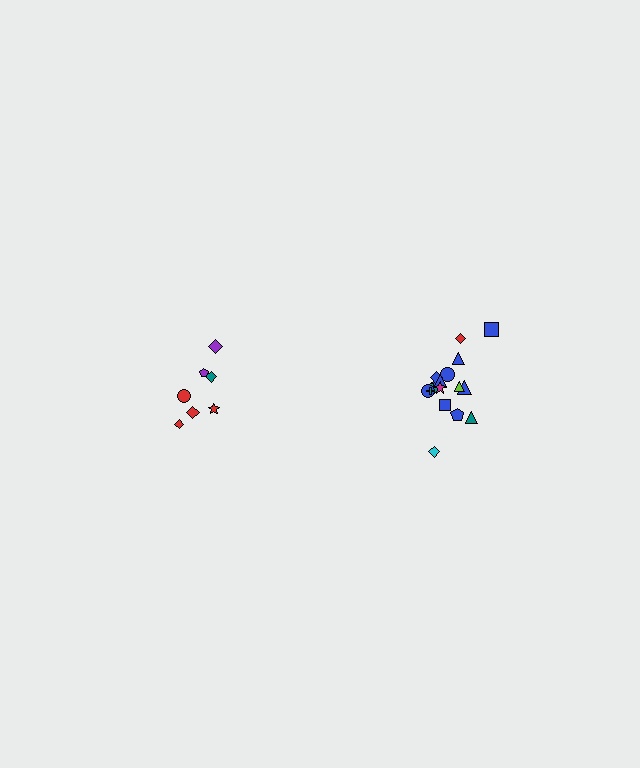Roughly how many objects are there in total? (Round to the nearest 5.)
Roughly 25 objects in total.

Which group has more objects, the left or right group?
The right group.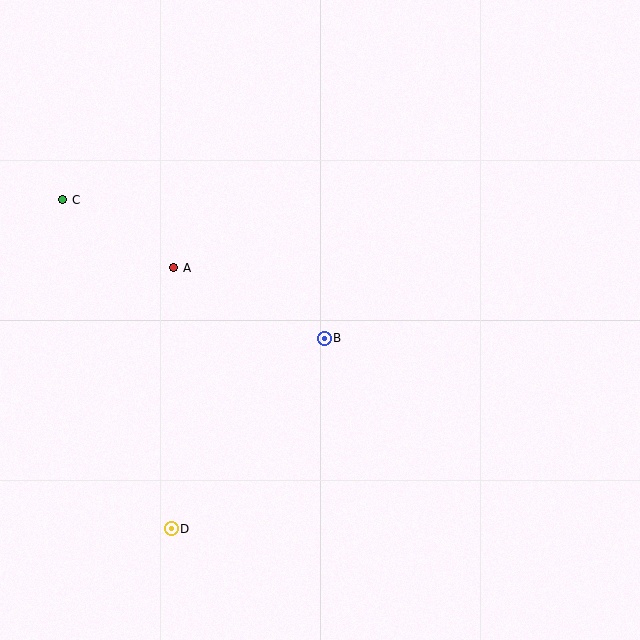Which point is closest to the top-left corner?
Point C is closest to the top-left corner.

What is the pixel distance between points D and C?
The distance between D and C is 347 pixels.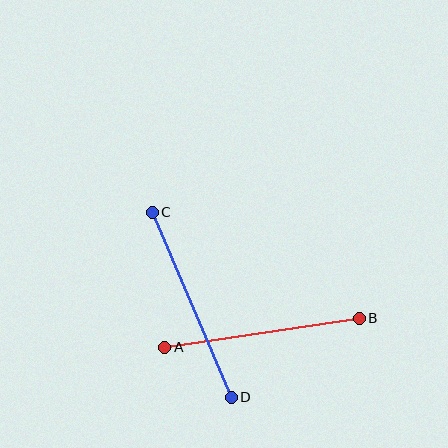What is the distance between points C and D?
The distance is approximately 201 pixels.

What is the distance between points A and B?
The distance is approximately 197 pixels.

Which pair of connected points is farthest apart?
Points C and D are farthest apart.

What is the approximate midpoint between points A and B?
The midpoint is at approximately (262, 333) pixels.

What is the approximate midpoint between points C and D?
The midpoint is at approximately (192, 305) pixels.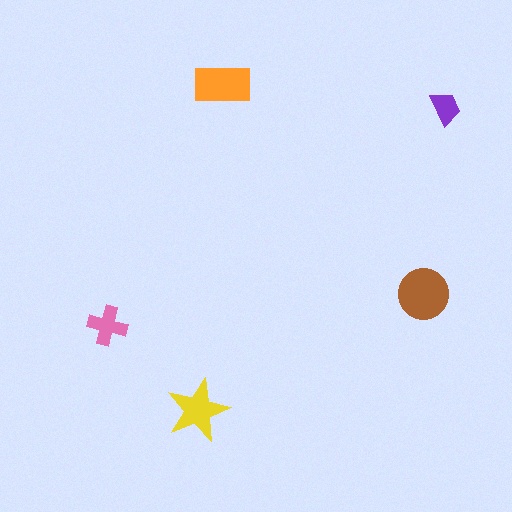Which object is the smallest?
The purple trapezoid.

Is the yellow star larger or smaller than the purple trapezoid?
Larger.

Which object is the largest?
The brown circle.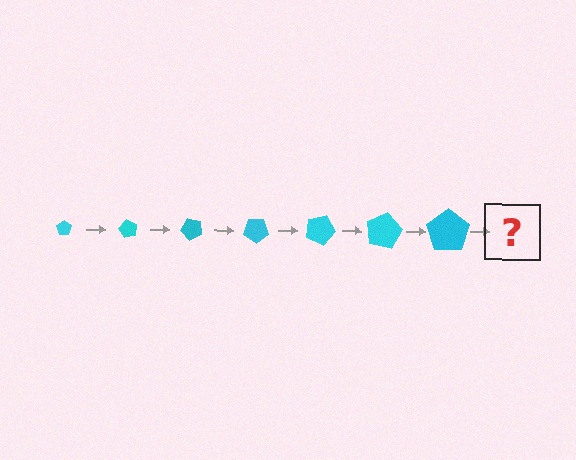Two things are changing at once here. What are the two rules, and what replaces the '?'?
The two rules are that the pentagon grows larger each step and it rotates 60 degrees each step. The '?' should be a pentagon, larger than the previous one and rotated 420 degrees from the start.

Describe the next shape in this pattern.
It should be a pentagon, larger than the previous one and rotated 420 degrees from the start.